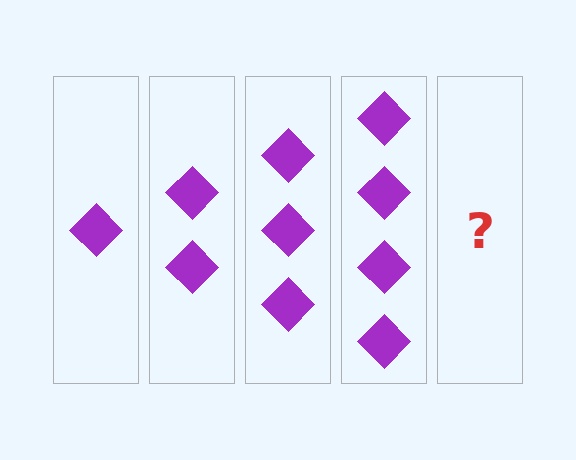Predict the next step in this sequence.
The next step is 5 diamonds.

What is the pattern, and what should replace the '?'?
The pattern is that each step adds one more diamond. The '?' should be 5 diamonds.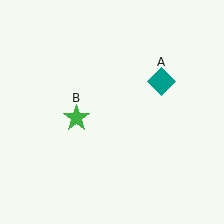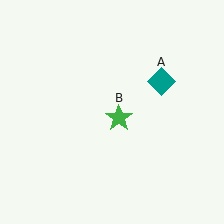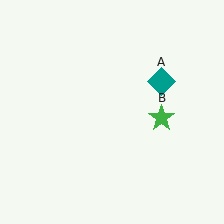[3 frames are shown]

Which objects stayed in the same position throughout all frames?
Teal diamond (object A) remained stationary.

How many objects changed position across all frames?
1 object changed position: green star (object B).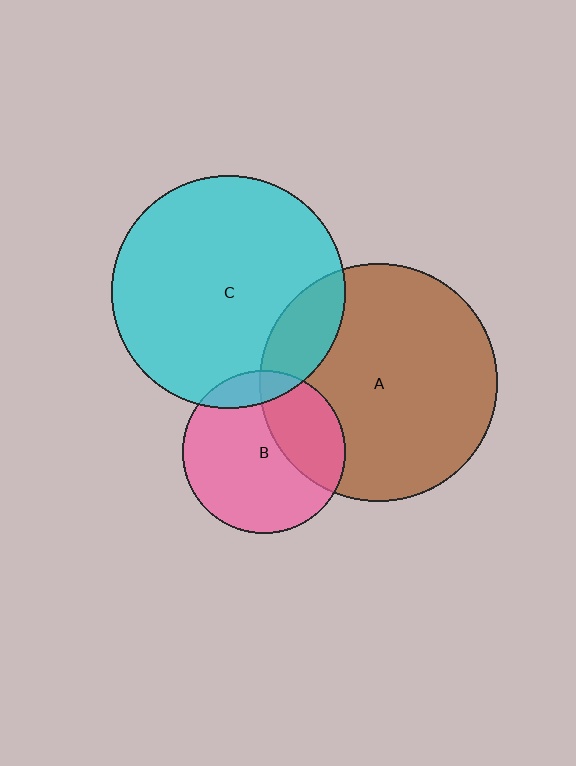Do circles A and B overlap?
Yes.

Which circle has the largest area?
Circle A (brown).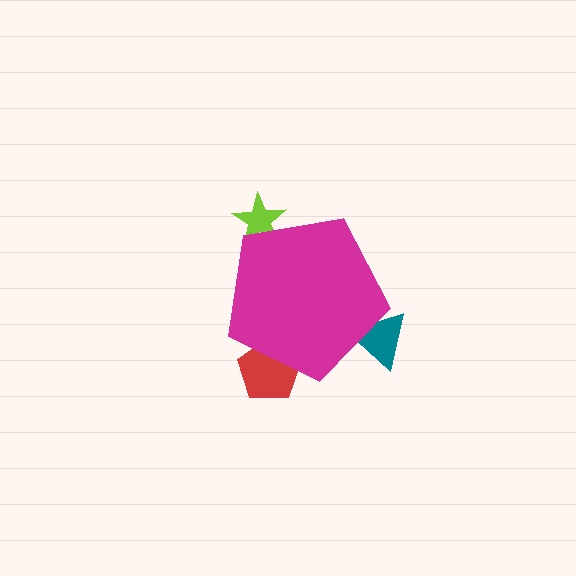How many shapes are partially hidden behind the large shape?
3 shapes are partially hidden.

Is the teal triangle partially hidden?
Yes, the teal triangle is partially hidden behind the magenta pentagon.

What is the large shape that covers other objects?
A magenta pentagon.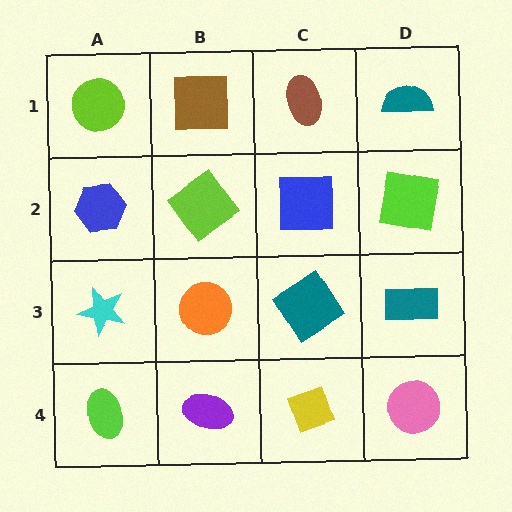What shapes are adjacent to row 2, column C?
A brown ellipse (row 1, column C), a teal diamond (row 3, column C), a lime diamond (row 2, column B), a lime square (row 2, column D).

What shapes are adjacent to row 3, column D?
A lime square (row 2, column D), a pink circle (row 4, column D), a teal diamond (row 3, column C).